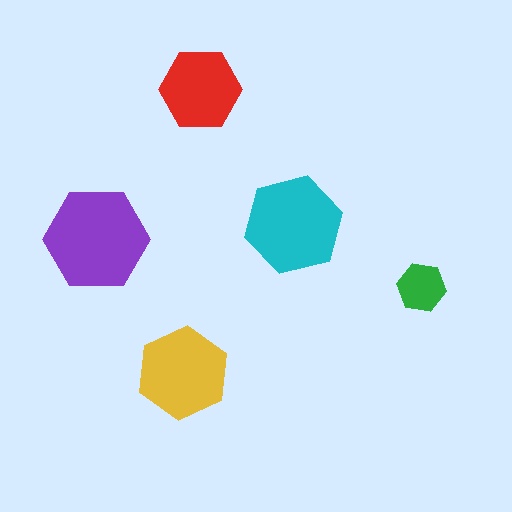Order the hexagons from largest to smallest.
the purple one, the cyan one, the yellow one, the red one, the green one.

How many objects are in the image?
There are 5 objects in the image.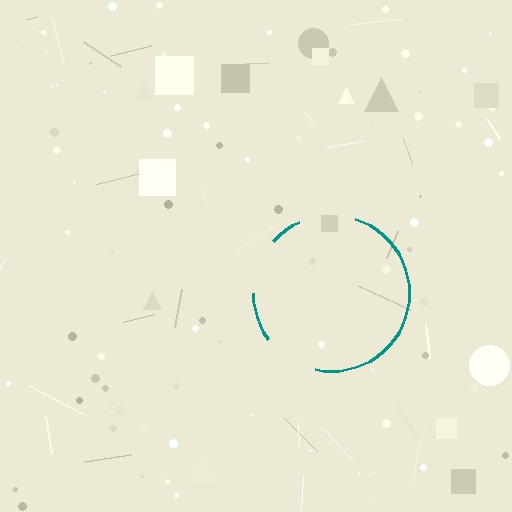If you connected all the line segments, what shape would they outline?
They would outline a circle.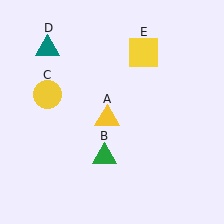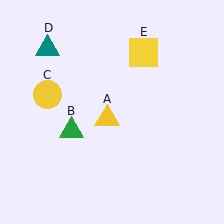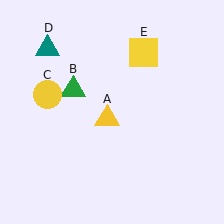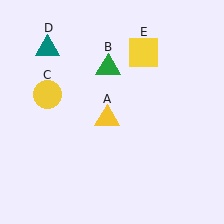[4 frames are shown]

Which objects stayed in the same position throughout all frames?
Yellow triangle (object A) and yellow circle (object C) and teal triangle (object D) and yellow square (object E) remained stationary.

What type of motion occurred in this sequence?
The green triangle (object B) rotated clockwise around the center of the scene.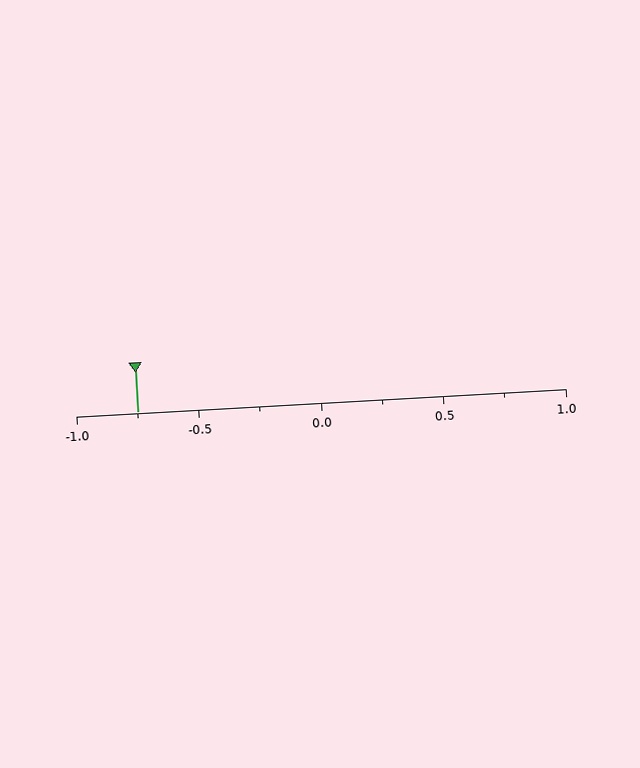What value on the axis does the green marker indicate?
The marker indicates approximately -0.75.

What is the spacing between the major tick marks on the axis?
The major ticks are spaced 0.5 apart.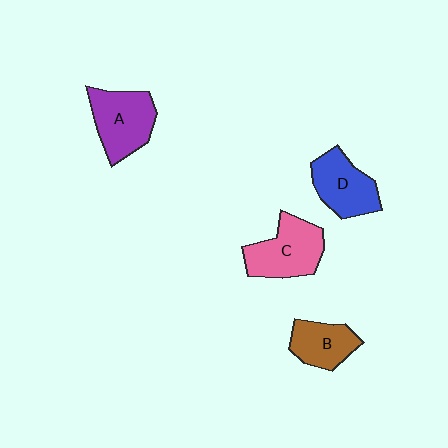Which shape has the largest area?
Shape A (purple).